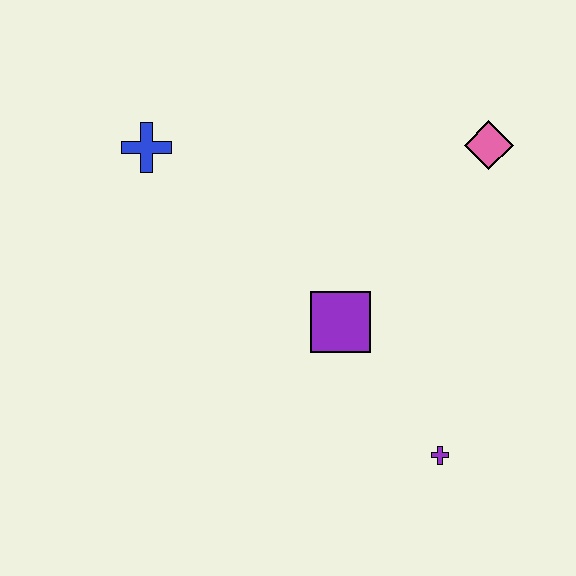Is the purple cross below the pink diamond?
Yes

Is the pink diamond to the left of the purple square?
No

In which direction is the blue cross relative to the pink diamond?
The blue cross is to the left of the pink diamond.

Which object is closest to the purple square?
The purple cross is closest to the purple square.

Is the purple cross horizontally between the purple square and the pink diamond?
Yes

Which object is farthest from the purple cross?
The blue cross is farthest from the purple cross.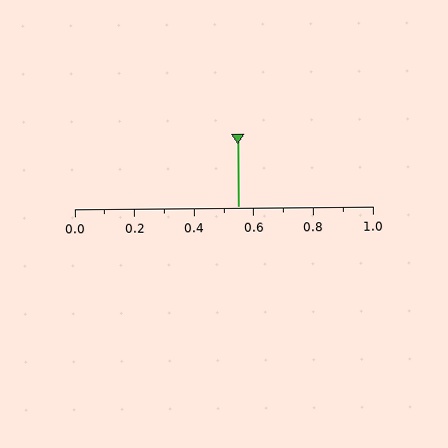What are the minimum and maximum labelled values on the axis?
The axis runs from 0.0 to 1.0.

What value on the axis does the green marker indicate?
The marker indicates approximately 0.55.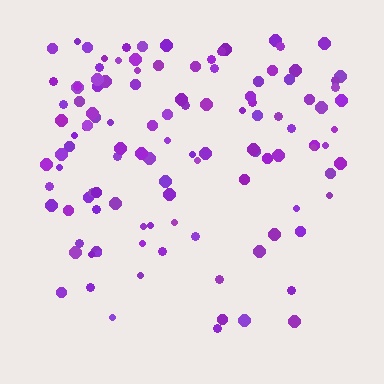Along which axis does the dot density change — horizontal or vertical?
Vertical.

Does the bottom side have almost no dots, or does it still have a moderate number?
Still a moderate number, just noticeably fewer than the top.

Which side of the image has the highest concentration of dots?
The top.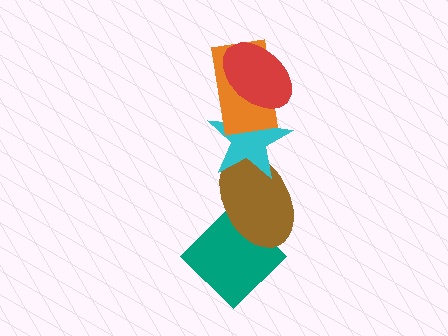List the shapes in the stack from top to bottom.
From top to bottom: the red ellipse, the orange rectangle, the cyan star, the brown ellipse, the teal diamond.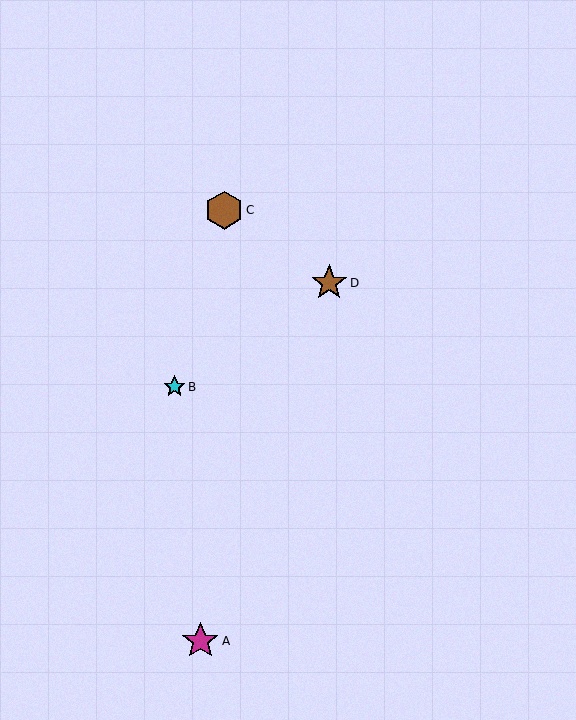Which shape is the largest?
The brown hexagon (labeled C) is the largest.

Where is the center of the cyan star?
The center of the cyan star is at (175, 387).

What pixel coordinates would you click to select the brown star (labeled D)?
Click at (329, 283) to select the brown star D.